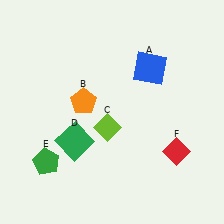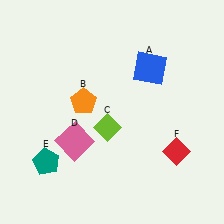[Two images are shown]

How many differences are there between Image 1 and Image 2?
There are 2 differences between the two images.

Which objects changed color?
D changed from green to pink. E changed from green to teal.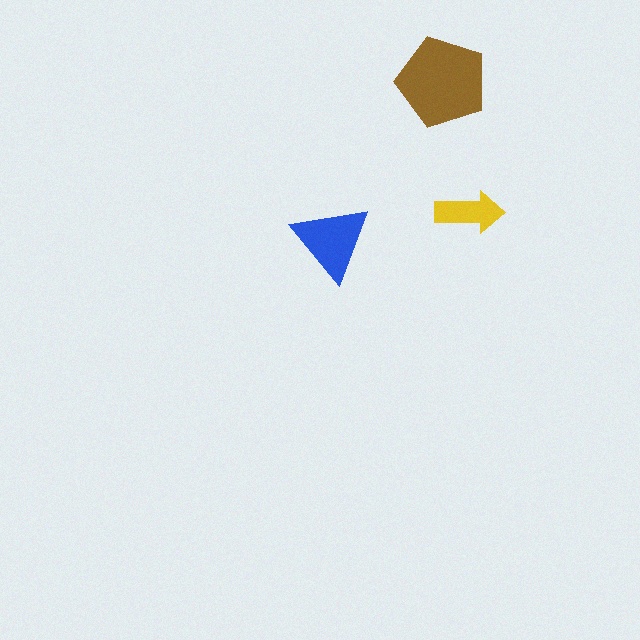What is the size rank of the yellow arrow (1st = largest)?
3rd.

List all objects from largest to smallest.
The brown pentagon, the blue triangle, the yellow arrow.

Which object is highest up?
The brown pentagon is topmost.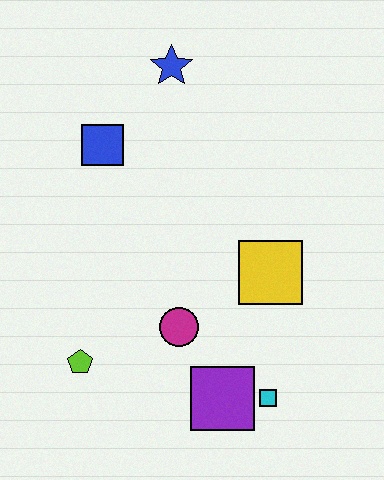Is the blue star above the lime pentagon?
Yes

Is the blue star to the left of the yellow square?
Yes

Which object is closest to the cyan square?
The purple square is closest to the cyan square.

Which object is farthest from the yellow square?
The blue star is farthest from the yellow square.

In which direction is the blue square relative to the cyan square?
The blue square is above the cyan square.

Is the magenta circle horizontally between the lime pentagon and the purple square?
Yes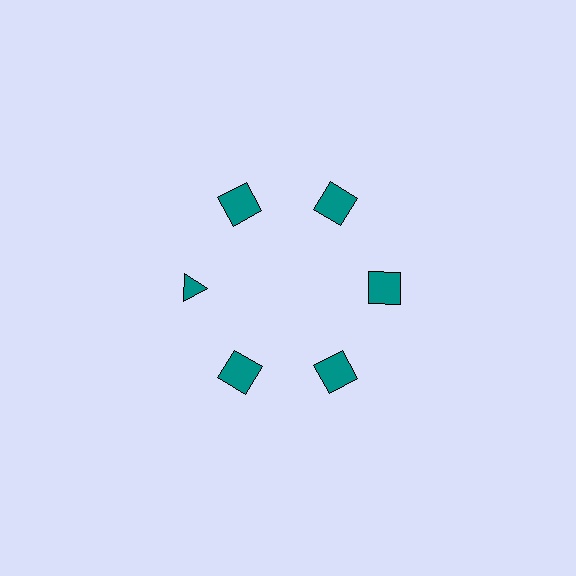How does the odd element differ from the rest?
It has a different shape: triangle instead of square.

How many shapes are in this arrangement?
There are 6 shapes arranged in a ring pattern.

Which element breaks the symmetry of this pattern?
The teal triangle at roughly the 9 o'clock position breaks the symmetry. All other shapes are teal squares.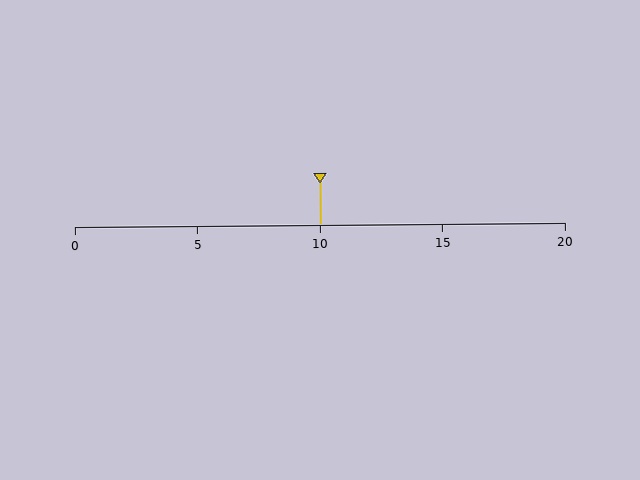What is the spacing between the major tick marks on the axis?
The major ticks are spaced 5 apart.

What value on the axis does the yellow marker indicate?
The marker indicates approximately 10.